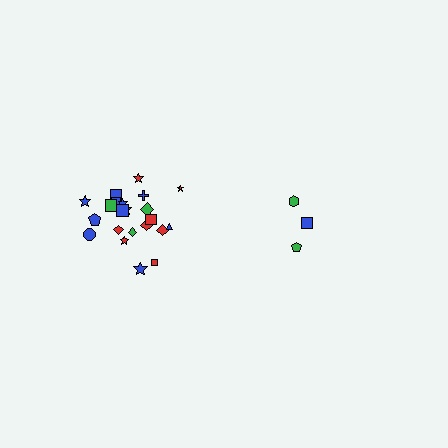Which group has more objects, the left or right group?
The left group.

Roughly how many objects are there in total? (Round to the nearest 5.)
Roughly 25 objects in total.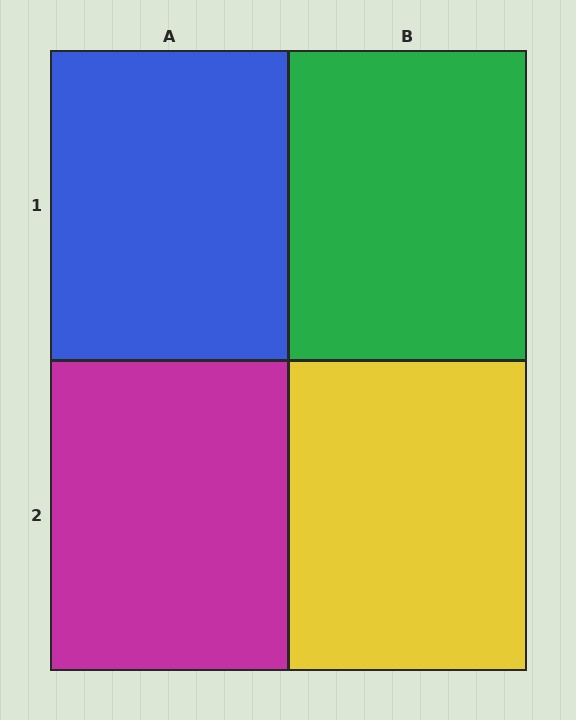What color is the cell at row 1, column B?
Green.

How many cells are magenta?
1 cell is magenta.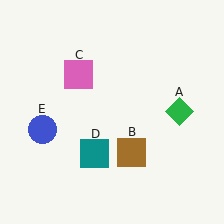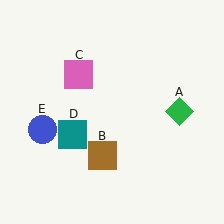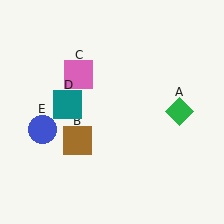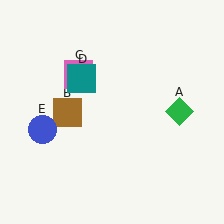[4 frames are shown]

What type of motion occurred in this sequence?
The brown square (object B), teal square (object D) rotated clockwise around the center of the scene.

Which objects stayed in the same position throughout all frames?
Green diamond (object A) and pink square (object C) and blue circle (object E) remained stationary.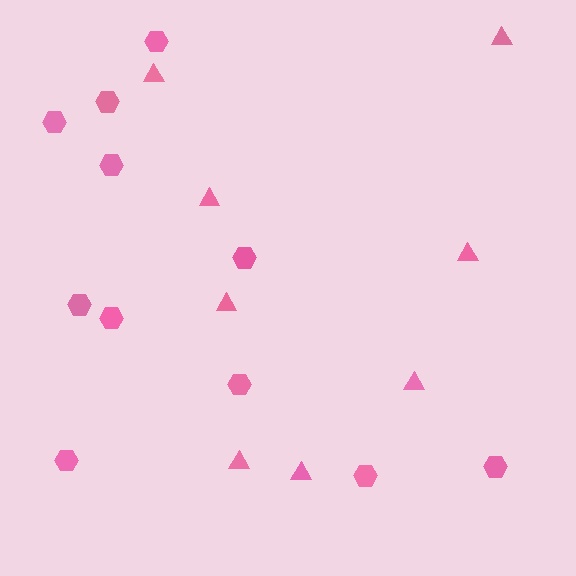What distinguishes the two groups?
There are 2 groups: one group of triangles (8) and one group of hexagons (11).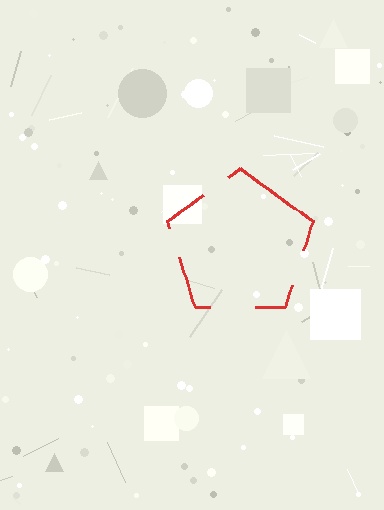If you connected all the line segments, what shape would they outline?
They would outline a pentagon.